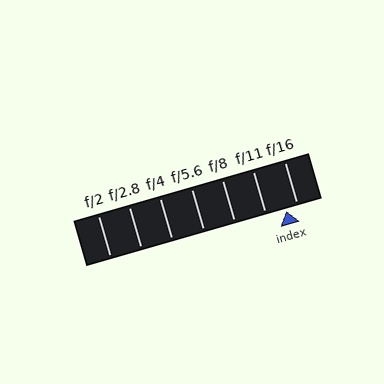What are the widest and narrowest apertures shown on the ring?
The widest aperture shown is f/2 and the narrowest is f/16.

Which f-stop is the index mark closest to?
The index mark is closest to f/16.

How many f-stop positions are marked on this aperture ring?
There are 7 f-stop positions marked.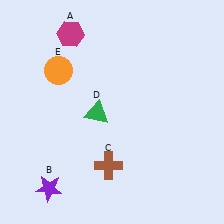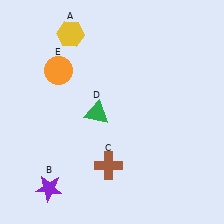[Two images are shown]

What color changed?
The hexagon (A) changed from magenta in Image 1 to yellow in Image 2.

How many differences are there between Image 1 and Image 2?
There is 1 difference between the two images.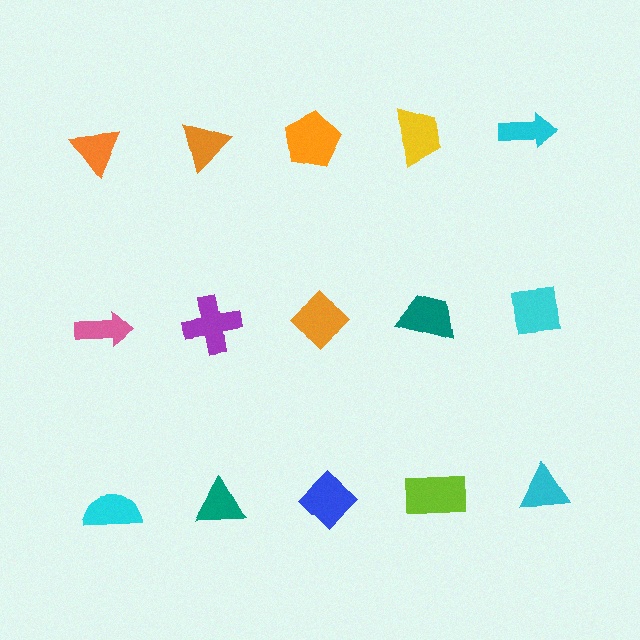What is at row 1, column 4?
A yellow trapezoid.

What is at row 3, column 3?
A blue diamond.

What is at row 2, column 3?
An orange diamond.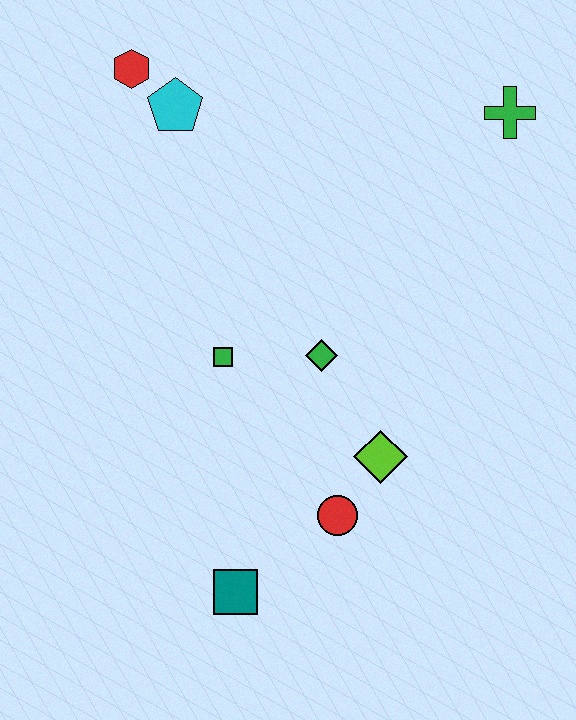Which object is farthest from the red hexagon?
The teal square is farthest from the red hexagon.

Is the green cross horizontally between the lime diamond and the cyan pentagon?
No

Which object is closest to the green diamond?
The green square is closest to the green diamond.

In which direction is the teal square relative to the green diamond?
The teal square is below the green diamond.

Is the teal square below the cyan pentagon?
Yes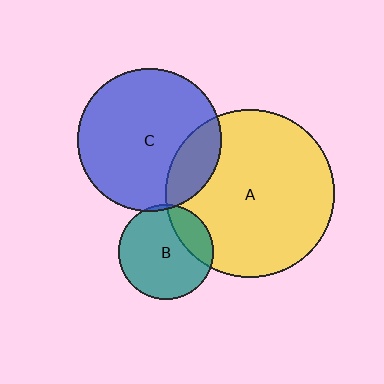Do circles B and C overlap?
Yes.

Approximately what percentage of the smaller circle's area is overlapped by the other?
Approximately 5%.